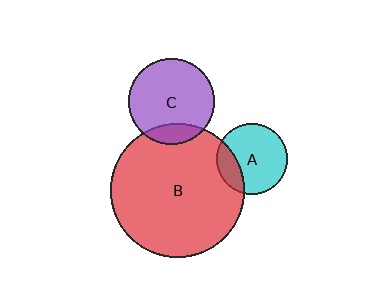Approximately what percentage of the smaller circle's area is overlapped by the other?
Approximately 20%.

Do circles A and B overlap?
Yes.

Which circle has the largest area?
Circle B (red).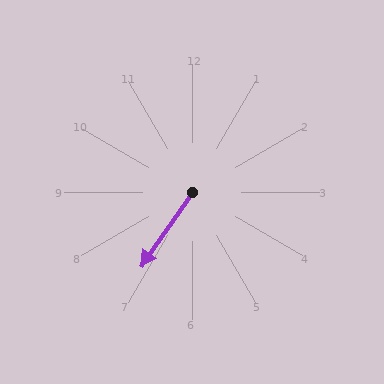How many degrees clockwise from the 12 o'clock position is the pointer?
Approximately 215 degrees.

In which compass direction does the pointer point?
Southwest.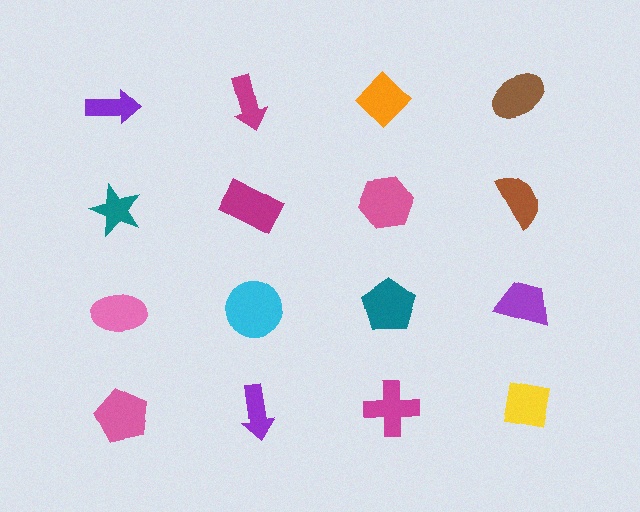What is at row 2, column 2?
A magenta rectangle.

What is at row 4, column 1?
A pink pentagon.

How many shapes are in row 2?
4 shapes.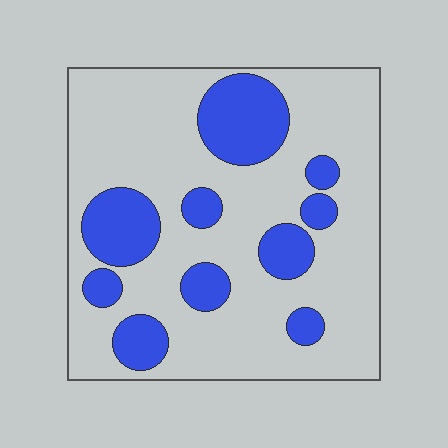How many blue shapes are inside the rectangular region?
10.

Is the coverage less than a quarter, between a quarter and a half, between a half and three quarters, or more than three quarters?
Between a quarter and a half.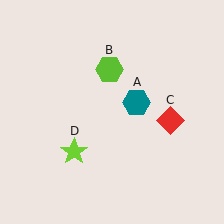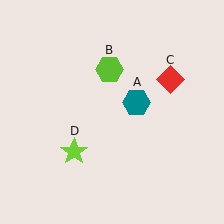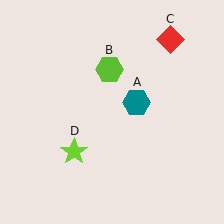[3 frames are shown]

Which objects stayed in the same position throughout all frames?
Teal hexagon (object A) and lime hexagon (object B) and lime star (object D) remained stationary.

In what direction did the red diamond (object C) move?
The red diamond (object C) moved up.